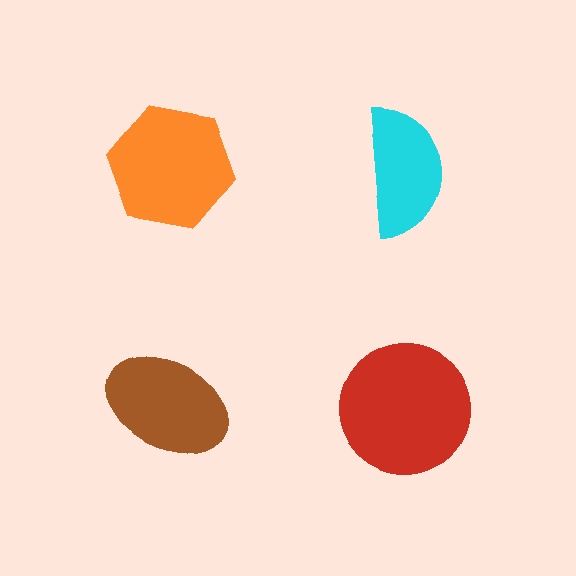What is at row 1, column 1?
An orange hexagon.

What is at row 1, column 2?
A cyan semicircle.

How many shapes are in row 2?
2 shapes.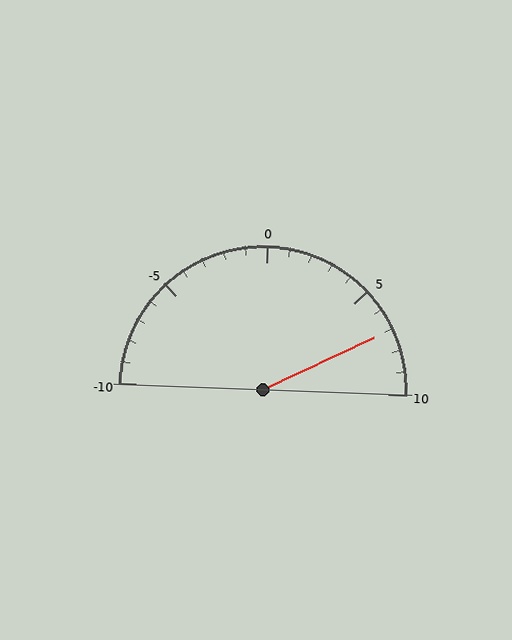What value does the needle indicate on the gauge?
The needle indicates approximately 7.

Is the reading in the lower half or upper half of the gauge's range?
The reading is in the upper half of the range (-10 to 10).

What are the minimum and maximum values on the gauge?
The gauge ranges from -10 to 10.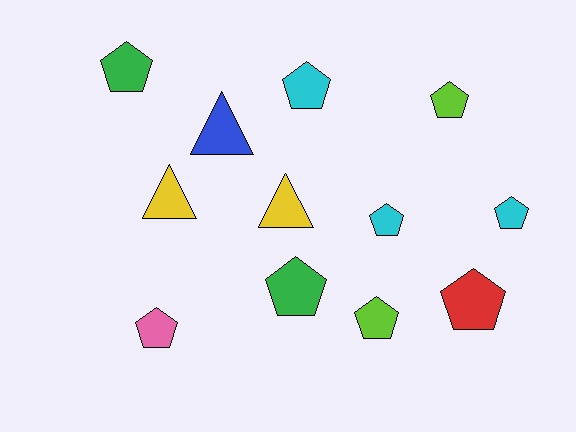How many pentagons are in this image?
There are 9 pentagons.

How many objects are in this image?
There are 12 objects.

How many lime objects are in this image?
There are 2 lime objects.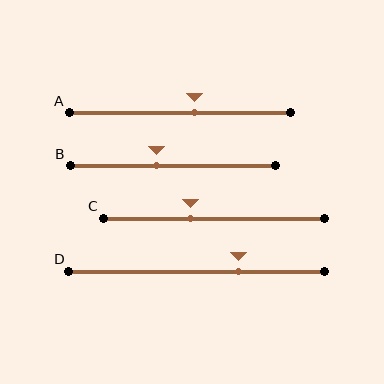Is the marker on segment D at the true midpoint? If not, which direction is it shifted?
No, the marker on segment D is shifted to the right by about 17% of the segment length.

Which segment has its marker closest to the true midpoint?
Segment A has its marker closest to the true midpoint.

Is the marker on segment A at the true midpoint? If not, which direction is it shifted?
No, the marker on segment A is shifted to the right by about 6% of the segment length.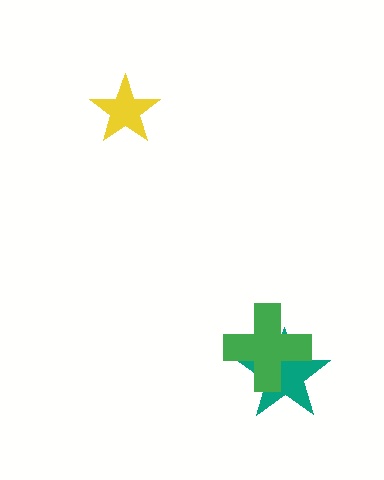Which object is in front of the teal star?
The green cross is in front of the teal star.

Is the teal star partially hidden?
Yes, it is partially covered by another shape.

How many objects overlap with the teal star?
1 object overlaps with the teal star.